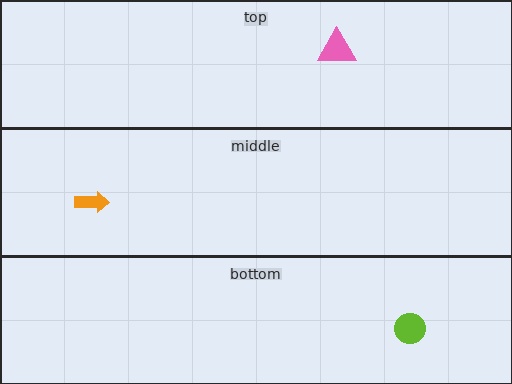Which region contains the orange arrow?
The middle region.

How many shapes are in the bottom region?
1.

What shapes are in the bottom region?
The lime circle.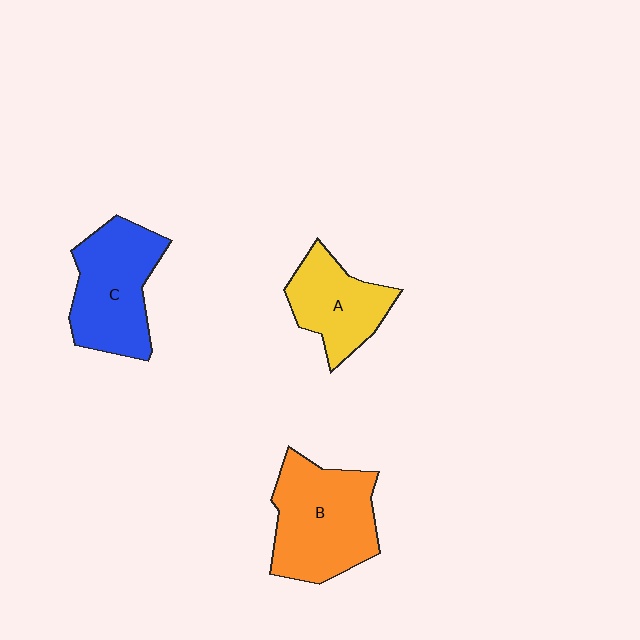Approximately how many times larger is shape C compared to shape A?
Approximately 1.3 times.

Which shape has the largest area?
Shape B (orange).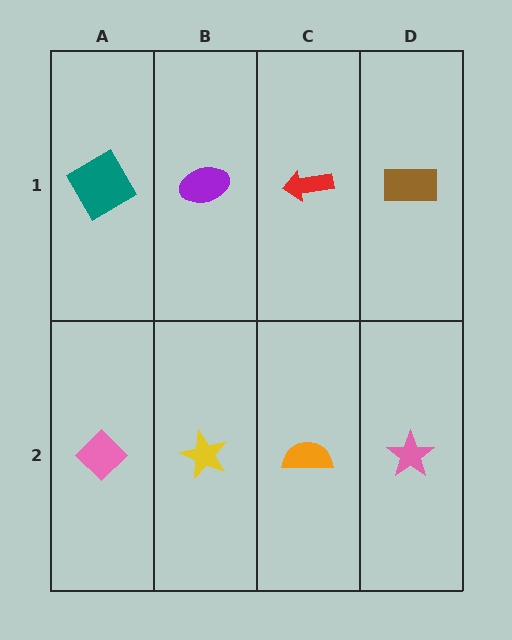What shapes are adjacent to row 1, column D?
A pink star (row 2, column D), a red arrow (row 1, column C).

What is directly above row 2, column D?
A brown rectangle.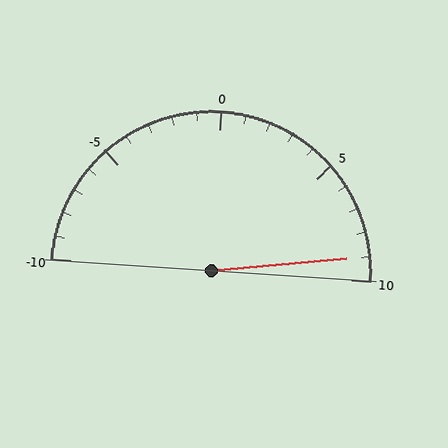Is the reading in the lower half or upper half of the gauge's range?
The reading is in the upper half of the range (-10 to 10).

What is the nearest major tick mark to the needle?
The nearest major tick mark is 10.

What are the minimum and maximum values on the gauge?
The gauge ranges from -10 to 10.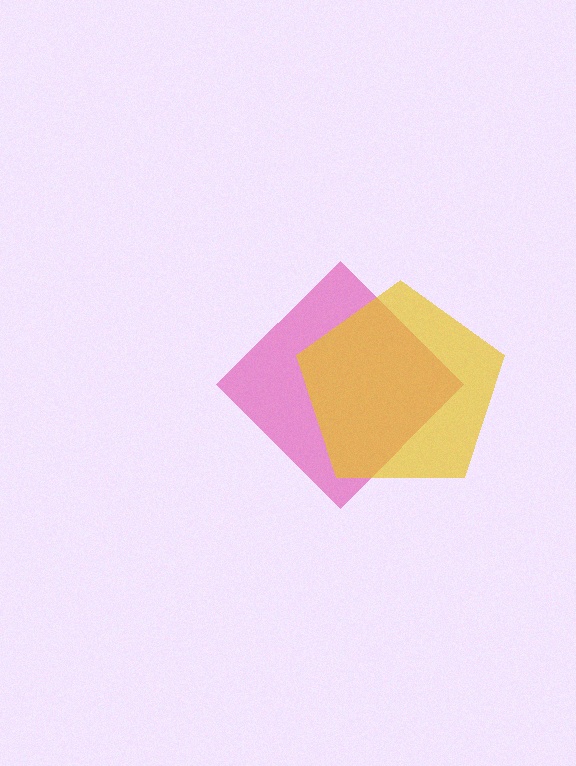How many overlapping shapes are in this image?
There are 2 overlapping shapes in the image.